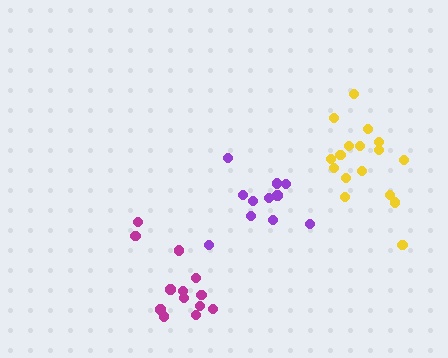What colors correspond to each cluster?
The clusters are colored: purple, yellow, magenta.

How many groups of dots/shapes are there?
There are 3 groups.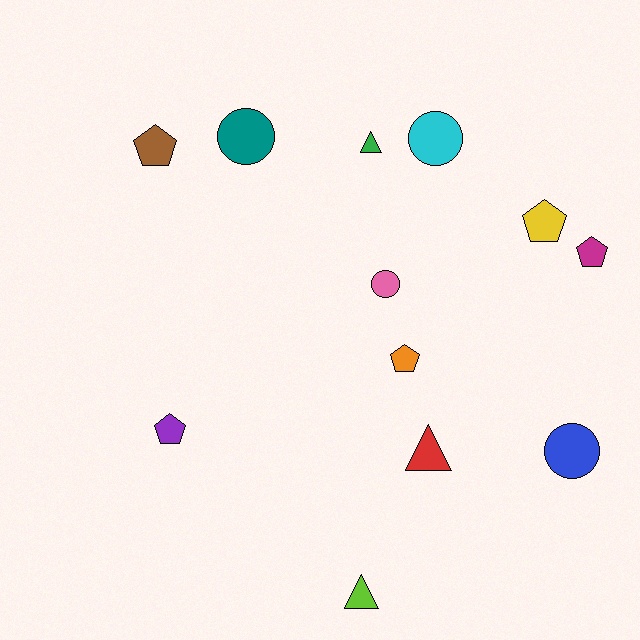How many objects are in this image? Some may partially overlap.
There are 12 objects.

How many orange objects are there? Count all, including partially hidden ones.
There is 1 orange object.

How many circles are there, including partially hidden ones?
There are 4 circles.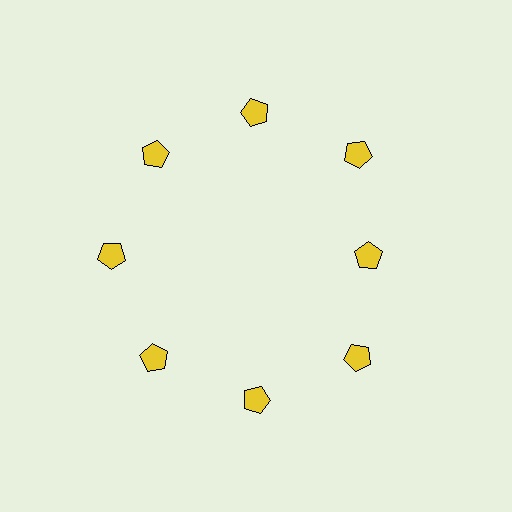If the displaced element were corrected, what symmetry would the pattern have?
It would have 8-fold rotational symmetry — the pattern would map onto itself every 45 degrees.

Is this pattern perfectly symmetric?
No. The 8 yellow pentagons are arranged in a ring, but one element near the 3 o'clock position is pulled inward toward the center, breaking the 8-fold rotational symmetry.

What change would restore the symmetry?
The symmetry would be restored by moving it outward, back onto the ring so that all 8 pentagons sit at equal angles and equal distance from the center.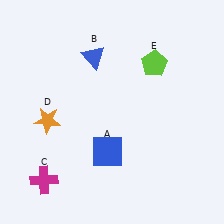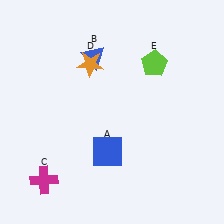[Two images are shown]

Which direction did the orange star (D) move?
The orange star (D) moved up.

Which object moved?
The orange star (D) moved up.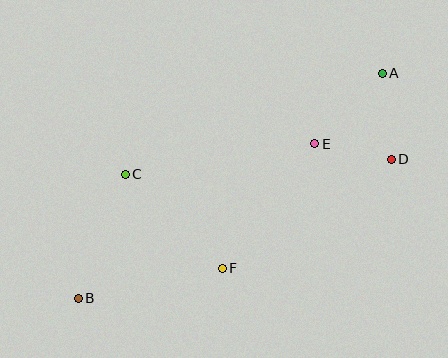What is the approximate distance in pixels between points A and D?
The distance between A and D is approximately 86 pixels.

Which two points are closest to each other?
Points D and E are closest to each other.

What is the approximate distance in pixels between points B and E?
The distance between B and E is approximately 282 pixels.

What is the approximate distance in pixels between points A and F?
The distance between A and F is approximately 252 pixels.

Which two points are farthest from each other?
Points A and B are farthest from each other.